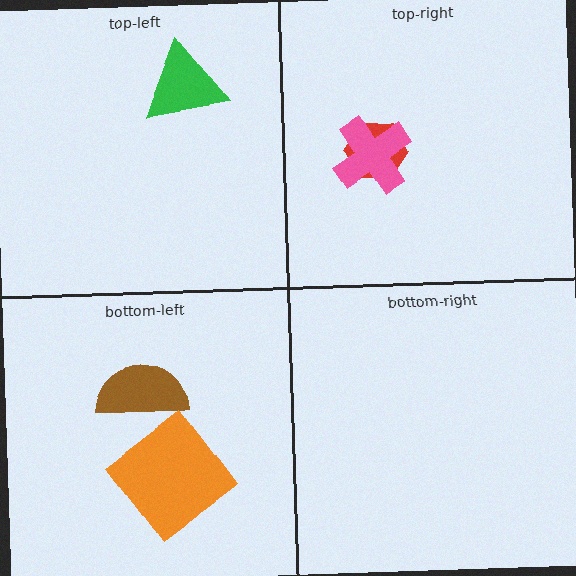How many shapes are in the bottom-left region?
2.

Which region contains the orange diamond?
The bottom-left region.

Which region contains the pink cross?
The top-right region.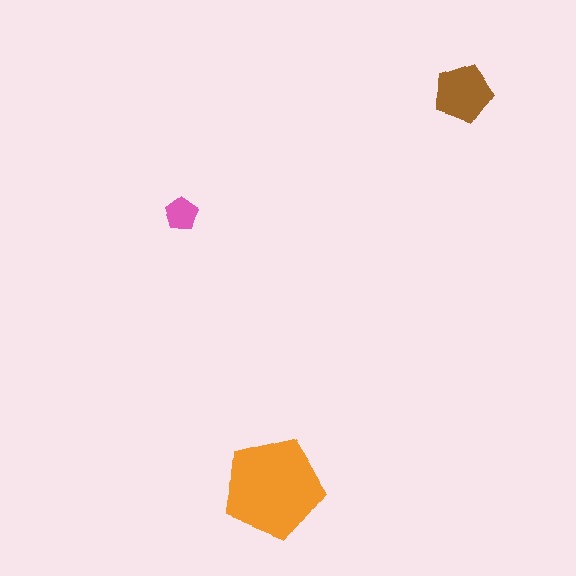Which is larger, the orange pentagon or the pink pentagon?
The orange one.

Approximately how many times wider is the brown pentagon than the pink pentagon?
About 2 times wider.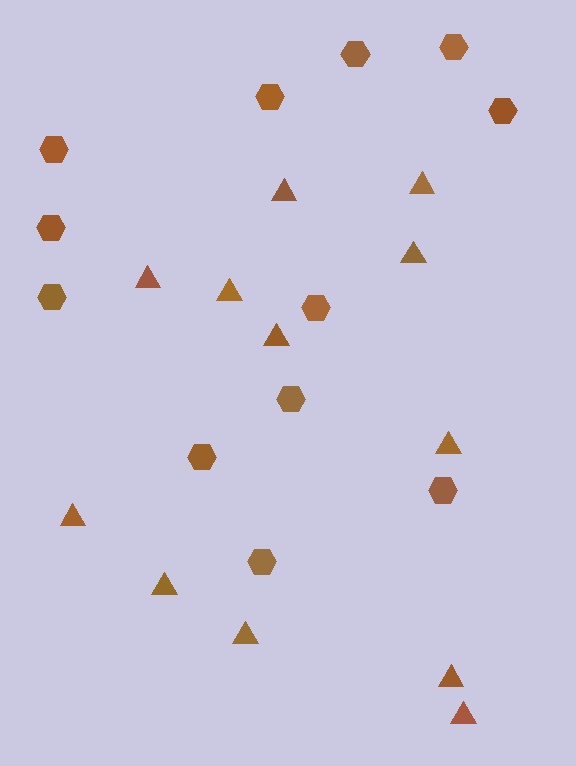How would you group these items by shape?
There are 2 groups: one group of hexagons (12) and one group of triangles (12).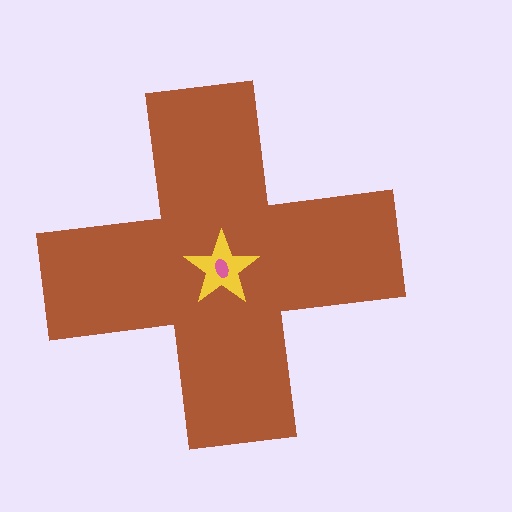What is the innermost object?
The pink ellipse.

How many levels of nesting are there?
3.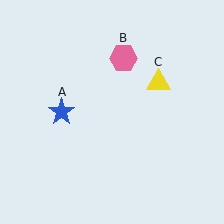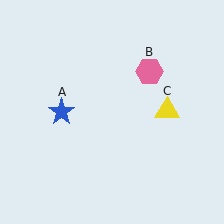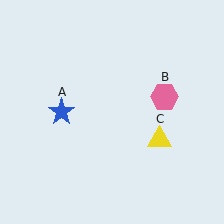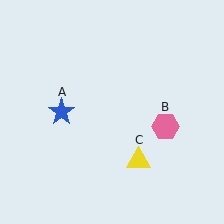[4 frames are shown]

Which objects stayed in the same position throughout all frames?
Blue star (object A) remained stationary.